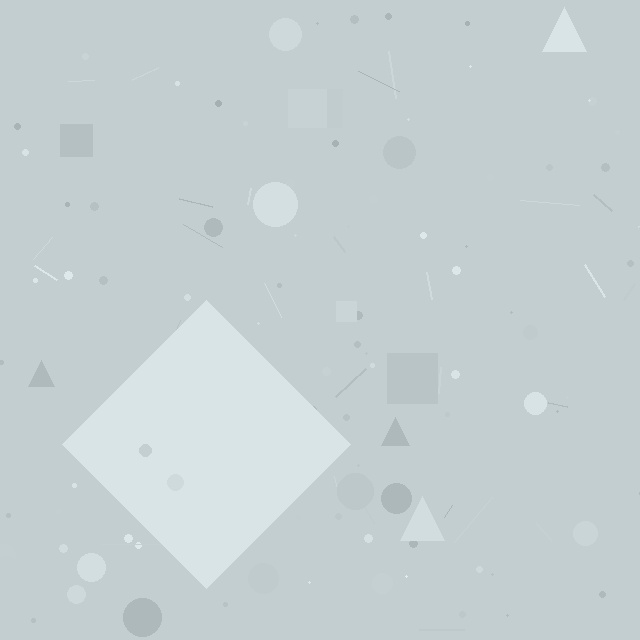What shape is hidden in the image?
A diamond is hidden in the image.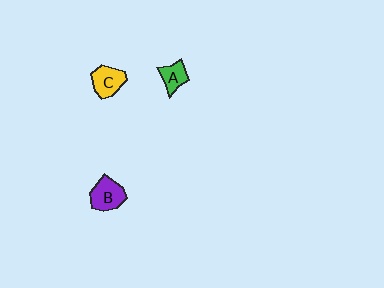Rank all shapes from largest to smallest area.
From largest to smallest: B (purple), C (yellow), A (green).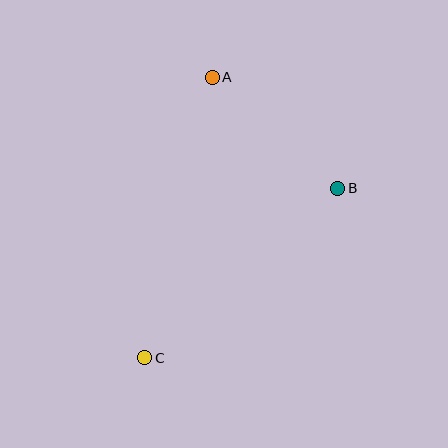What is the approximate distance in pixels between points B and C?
The distance between B and C is approximately 257 pixels.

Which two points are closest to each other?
Points A and B are closest to each other.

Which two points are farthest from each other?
Points A and C are farthest from each other.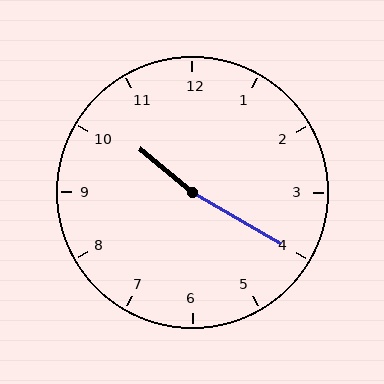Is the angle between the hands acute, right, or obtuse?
It is obtuse.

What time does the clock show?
10:20.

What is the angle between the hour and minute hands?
Approximately 170 degrees.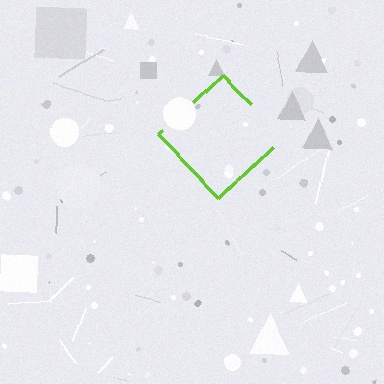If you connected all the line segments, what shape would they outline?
They would outline a diamond.